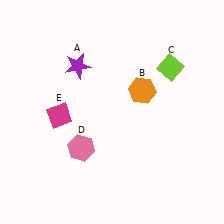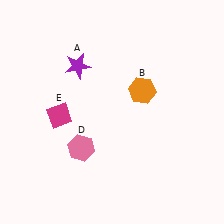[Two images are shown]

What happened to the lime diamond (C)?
The lime diamond (C) was removed in Image 2. It was in the top-right area of Image 1.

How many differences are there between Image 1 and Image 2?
There is 1 difference between the two images.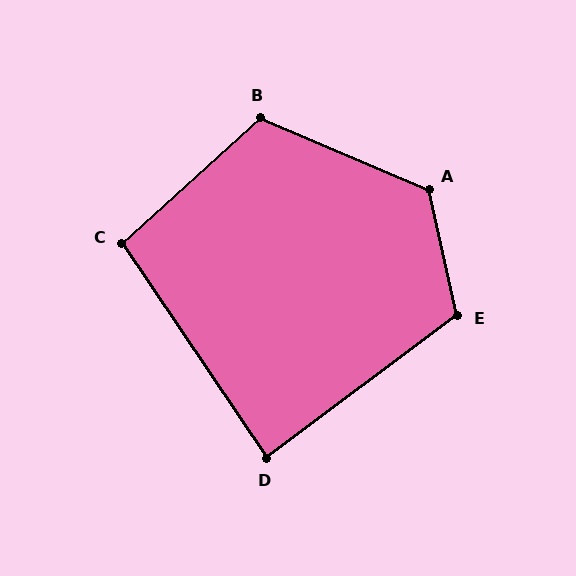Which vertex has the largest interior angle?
A, at approximately 126 degrees.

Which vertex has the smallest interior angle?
D, at approximately 87 degrees.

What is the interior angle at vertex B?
Approximately 115 degrees (obtuse).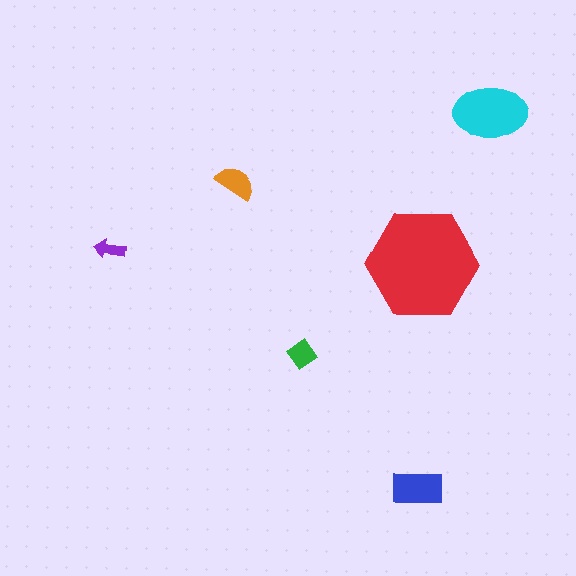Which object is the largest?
The red hexagon.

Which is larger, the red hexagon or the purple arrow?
The red hexagon.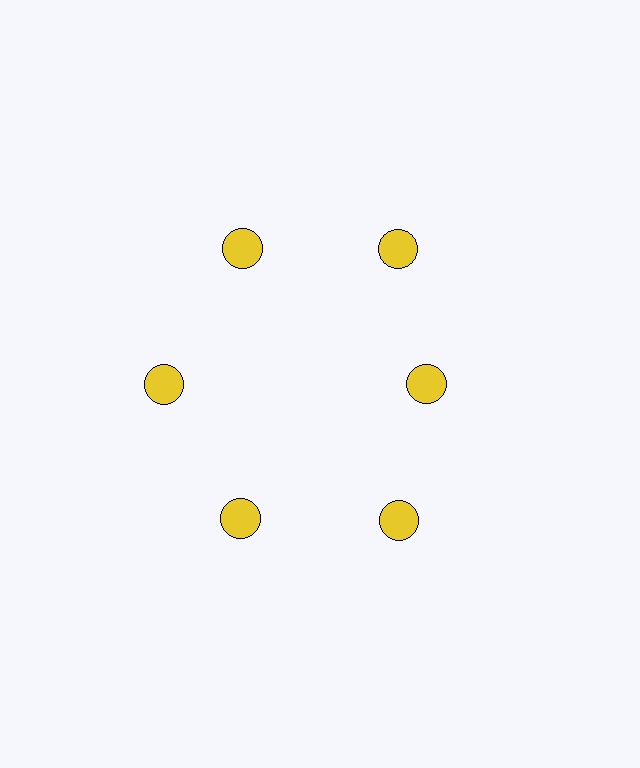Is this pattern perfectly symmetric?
No. The 6 yellow circles are arranged in a ring, but one element near the 3 o'clock position is pulled inward toward the center, breaking the 6-fold rotational symmetry.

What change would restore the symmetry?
The symmetry would be restored by moving it outward, back onto the ring so that all 6 circles sit at equal angles and equal distance from the center.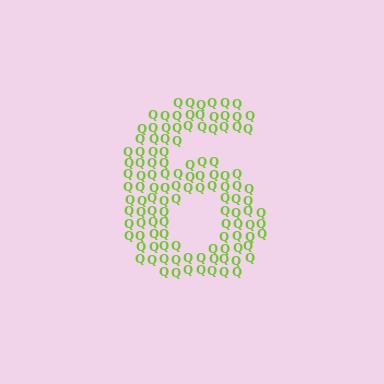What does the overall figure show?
The overall figure shows the digit 6.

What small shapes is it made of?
It is made of small letter Q's.